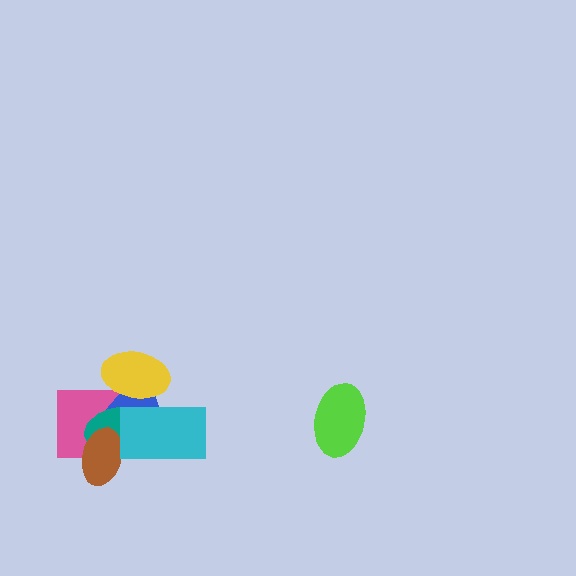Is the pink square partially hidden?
Yes, it is partially covered by another shape.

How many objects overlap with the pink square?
3 objects overlap with the pink square.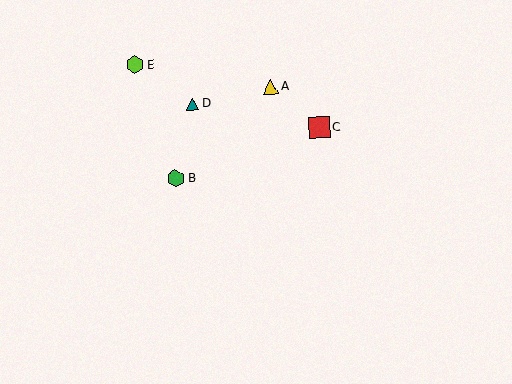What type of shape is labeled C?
Shape C is a red square.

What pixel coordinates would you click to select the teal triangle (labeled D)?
Click at (193, 104) to select the teal triangle D.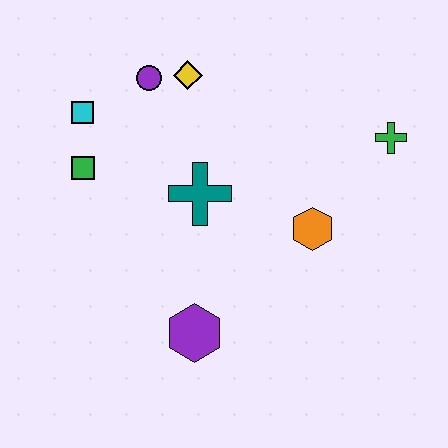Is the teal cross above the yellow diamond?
No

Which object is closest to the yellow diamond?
The purple circle is closest to the yellow diamond.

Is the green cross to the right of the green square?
Yes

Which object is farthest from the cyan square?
The green cross is farthest from the cyan square.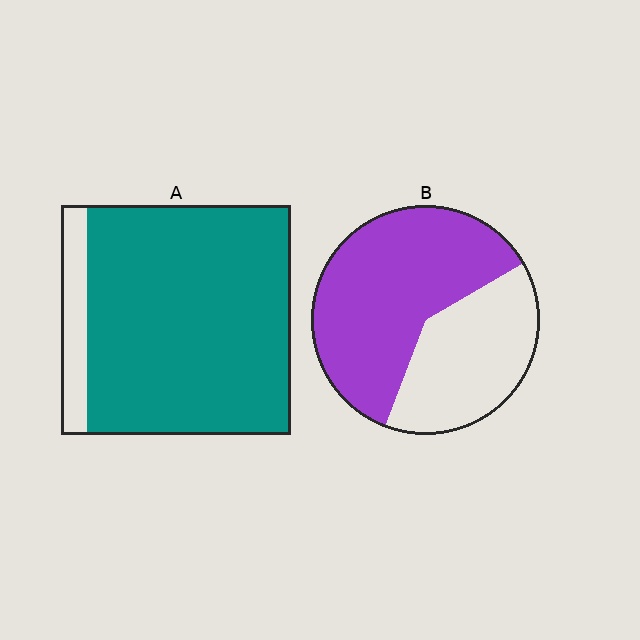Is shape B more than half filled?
Yes.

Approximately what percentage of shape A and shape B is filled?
A is approximately 90% and B is approximately 60%.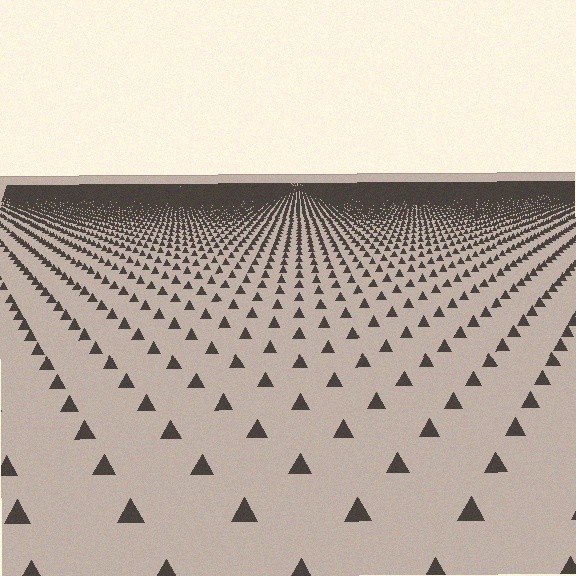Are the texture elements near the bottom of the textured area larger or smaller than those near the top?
Larger. Near the bottom, elements are closer to the viewer and appear at a bigger on-screen size.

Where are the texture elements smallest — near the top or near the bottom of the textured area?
Near the top.